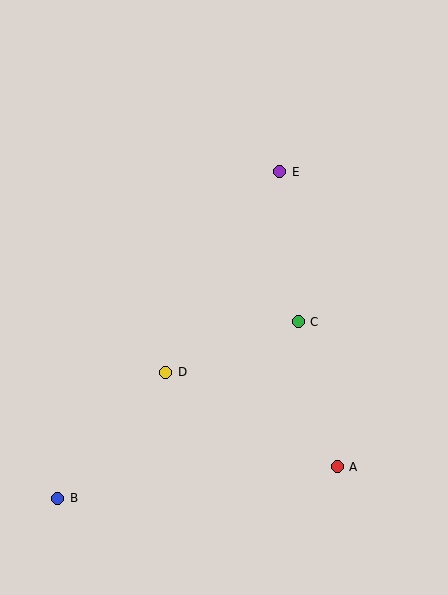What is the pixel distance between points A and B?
The distance between A and B is 281 pixels.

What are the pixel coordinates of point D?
Point D is at (166, 372).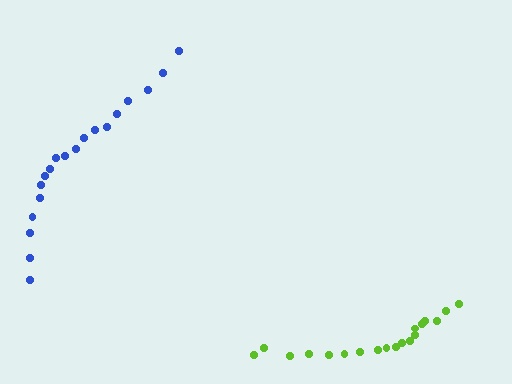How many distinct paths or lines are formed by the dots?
There are 2 distinct paths.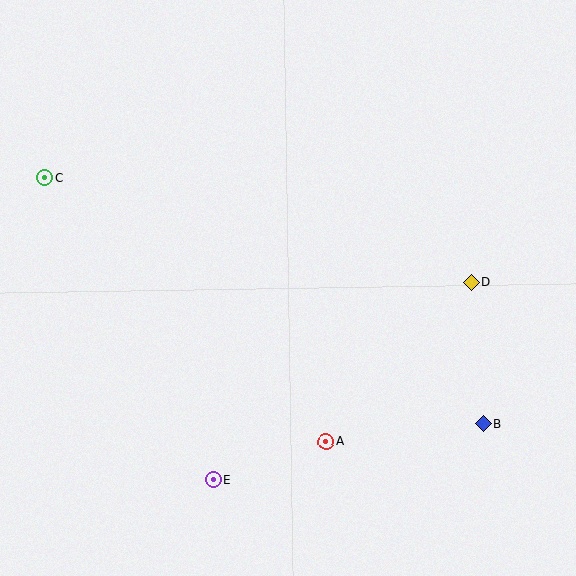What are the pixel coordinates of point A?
Point A is at (326, 441).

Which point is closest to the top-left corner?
Point C is closest to the top-left corner.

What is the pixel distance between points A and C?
The distance between A and C is 386 pixels.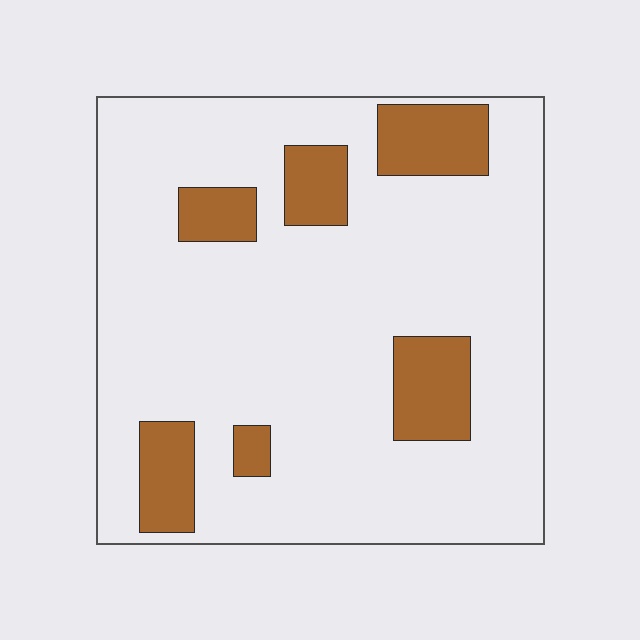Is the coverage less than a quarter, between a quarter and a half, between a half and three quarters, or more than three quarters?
Less than a quarter.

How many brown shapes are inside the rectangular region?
6.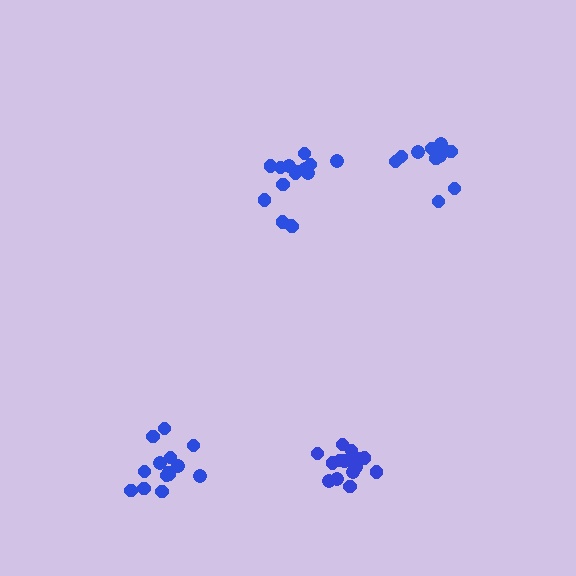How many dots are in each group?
Group 1: 15 dots, Group 2: 14 dots, Group 3: 15 dots, Group 4: 10 dots (54 total).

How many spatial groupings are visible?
There are 4 spatial groupings.